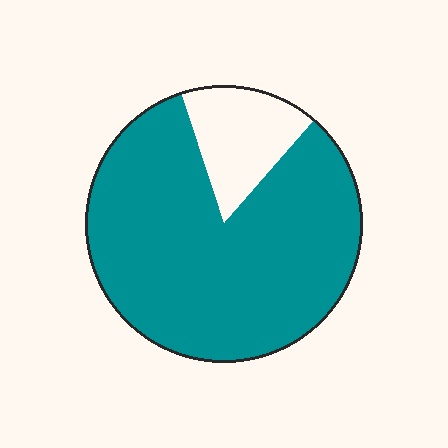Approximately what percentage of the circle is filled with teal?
Approximately 85%.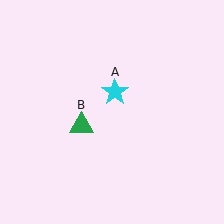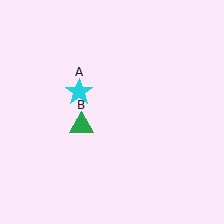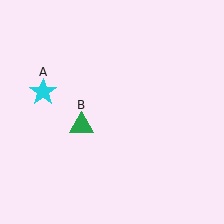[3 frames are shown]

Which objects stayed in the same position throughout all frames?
Green triangle (object B) remained stationary.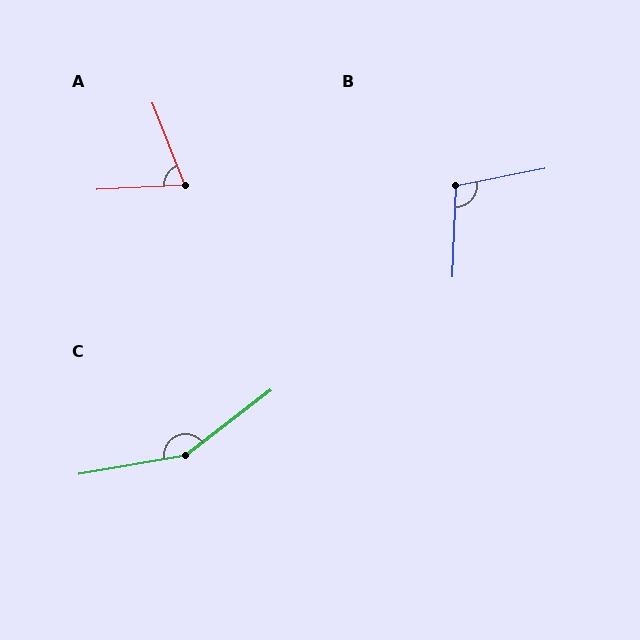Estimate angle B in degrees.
Approximately 103 degrees.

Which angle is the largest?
C, at approximately 153 degrees.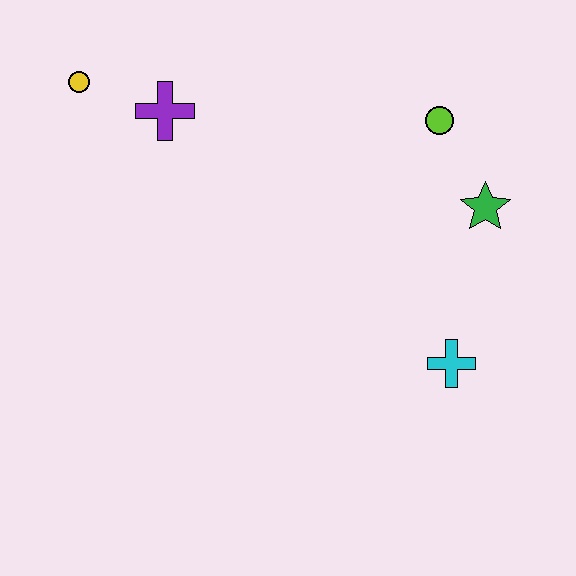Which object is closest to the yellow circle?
The purple cross is closest to the yellow circle.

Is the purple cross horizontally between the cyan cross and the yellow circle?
Yes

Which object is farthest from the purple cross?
The cyan cross is farthest from the purple cross.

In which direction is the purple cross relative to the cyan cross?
The purple cross is to the left of the cyan cross.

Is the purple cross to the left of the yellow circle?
No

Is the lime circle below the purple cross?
Yes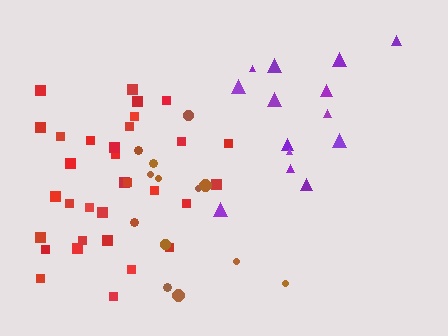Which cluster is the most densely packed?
Red.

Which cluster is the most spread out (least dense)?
Brown.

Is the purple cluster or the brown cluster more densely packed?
Purple.